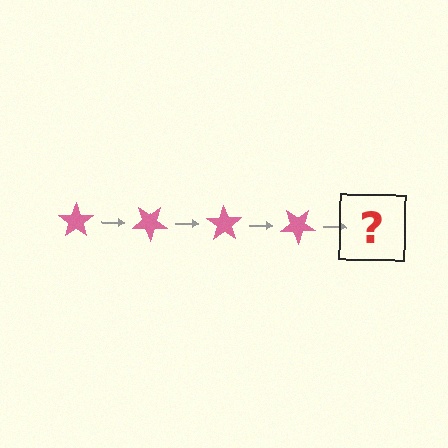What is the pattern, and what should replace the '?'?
The pattern is that the star rotates 35 degrees each step. The '?' should be a pink star rotated 140 degrees.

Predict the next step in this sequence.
The next step is a pink star rotated 140 degrees.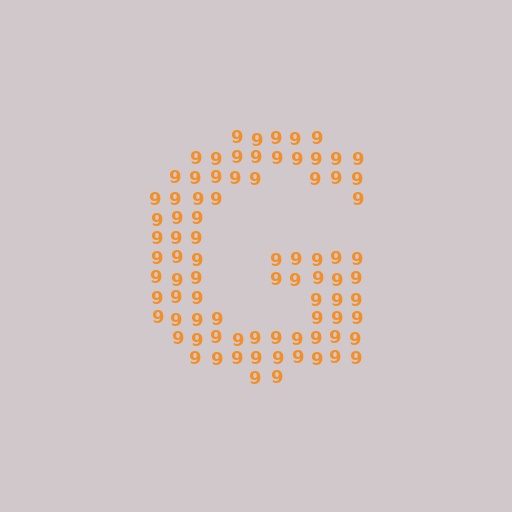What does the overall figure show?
The overall figure shows the letter G.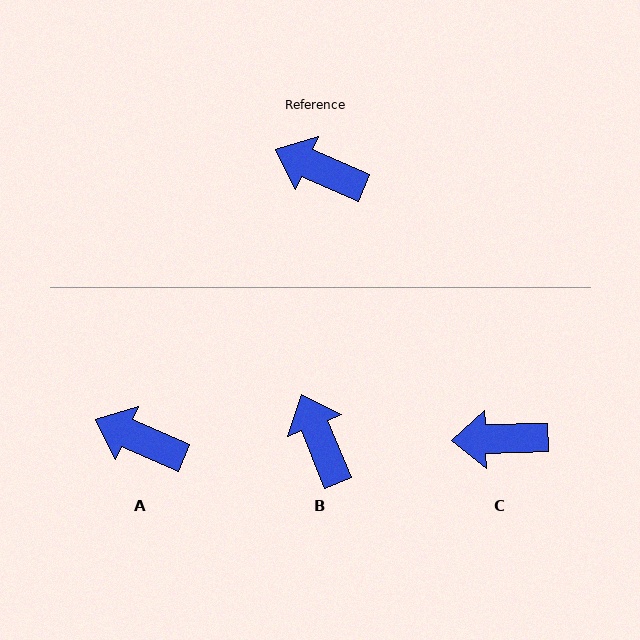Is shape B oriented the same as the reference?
No, it is off by about 44 degrees.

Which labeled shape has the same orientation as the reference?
A.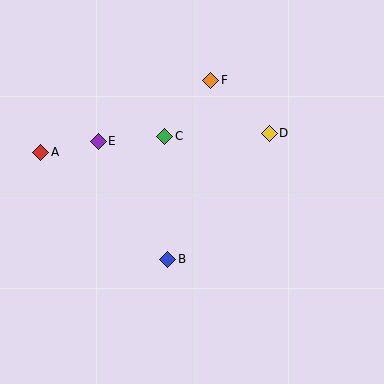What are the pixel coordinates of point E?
Point E is at (98, 141).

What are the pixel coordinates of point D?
Point D is at (269, 133).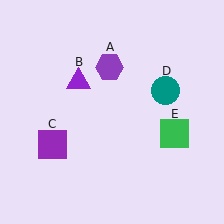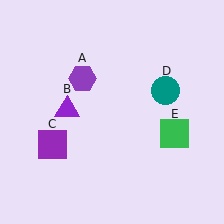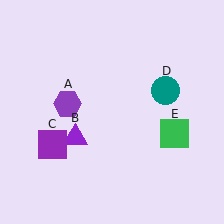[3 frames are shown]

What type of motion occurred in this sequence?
The purple hexagon (object A), purple triangle (object B) rotated counterclockwise around the center of the scene.